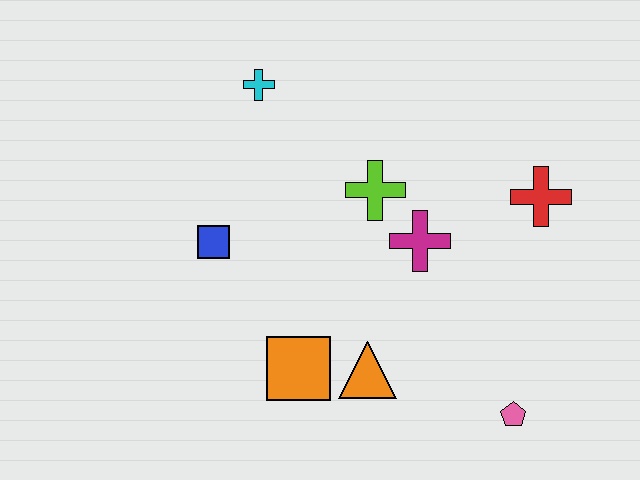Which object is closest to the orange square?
The orange triangle is closest to the orange square.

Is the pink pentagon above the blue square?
No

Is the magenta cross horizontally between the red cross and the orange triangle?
Yes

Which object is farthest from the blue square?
The pink pentagon is farthest from the blue square.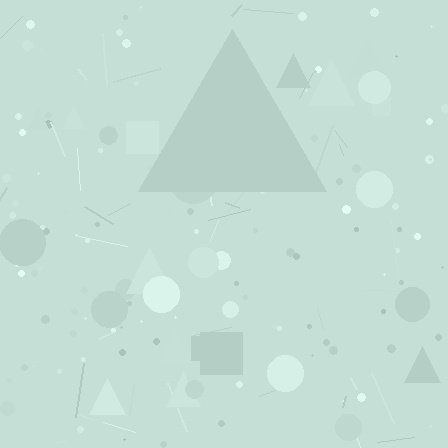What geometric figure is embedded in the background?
A triangle is embedded in the background.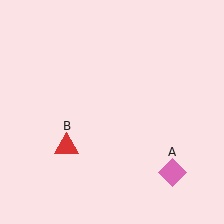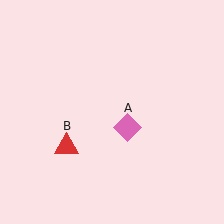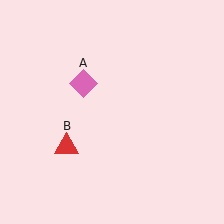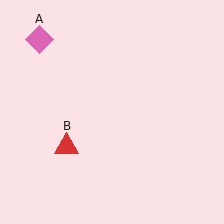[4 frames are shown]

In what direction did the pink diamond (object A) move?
The pink diamond (object A) moved up and to the left.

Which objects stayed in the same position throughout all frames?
Red triangle (object B) remained stationary.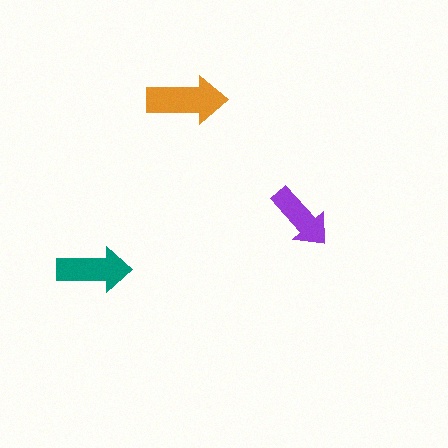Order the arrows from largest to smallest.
the orange one, the teal one, the purple one.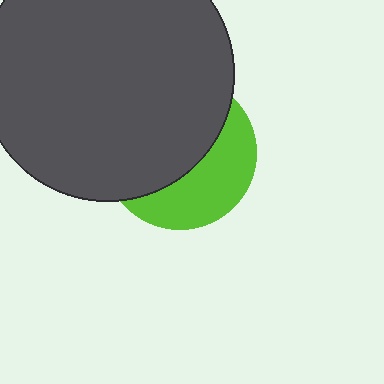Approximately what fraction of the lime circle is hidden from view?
Roughly 60% of the lime circle is hidden behind the dark gray circle.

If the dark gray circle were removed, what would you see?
You would see the complete lime circle.